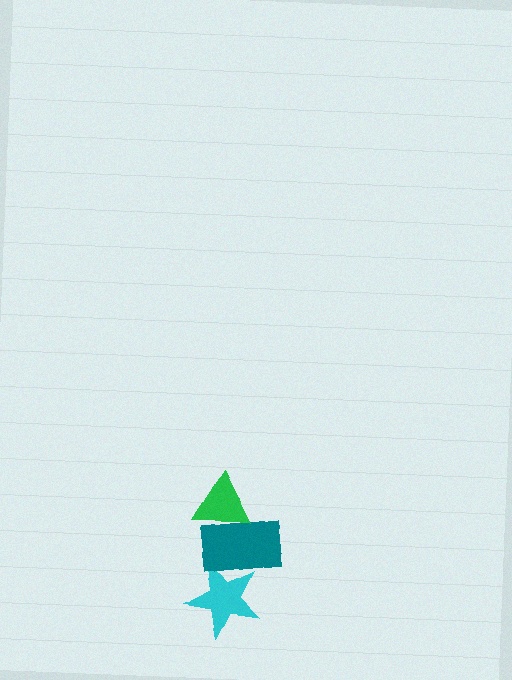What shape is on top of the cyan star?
The teal rectangle is on top of the cyan star.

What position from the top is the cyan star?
The cyan star is 3rd from the top.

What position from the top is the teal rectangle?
The teal rectangle is 2nd from the top.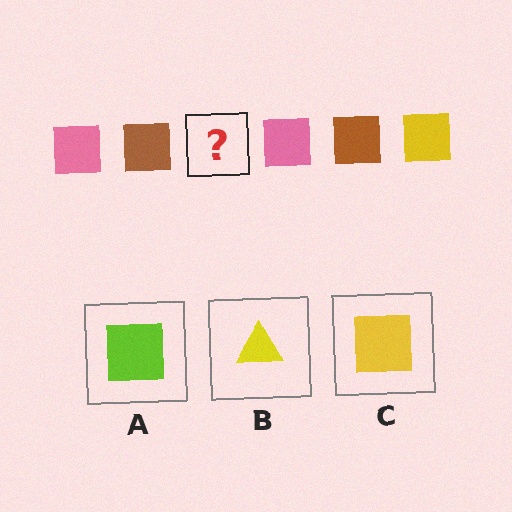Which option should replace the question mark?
Option C.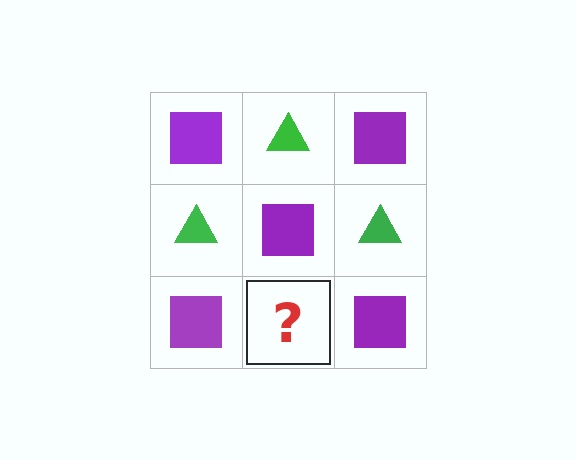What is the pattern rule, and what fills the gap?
The rule is that it alternates purple square and green triangle in a checkerboard pattern. The gap should be filled with a green triangle.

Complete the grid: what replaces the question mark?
The question mark should be replaced with a green triangle.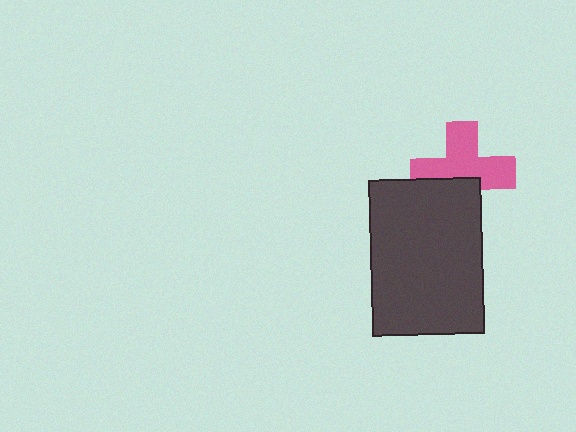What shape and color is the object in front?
The object in front is a dark gray rectangle.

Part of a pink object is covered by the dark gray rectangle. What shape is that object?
It is a cross.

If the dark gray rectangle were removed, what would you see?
You would see the complete pink cross.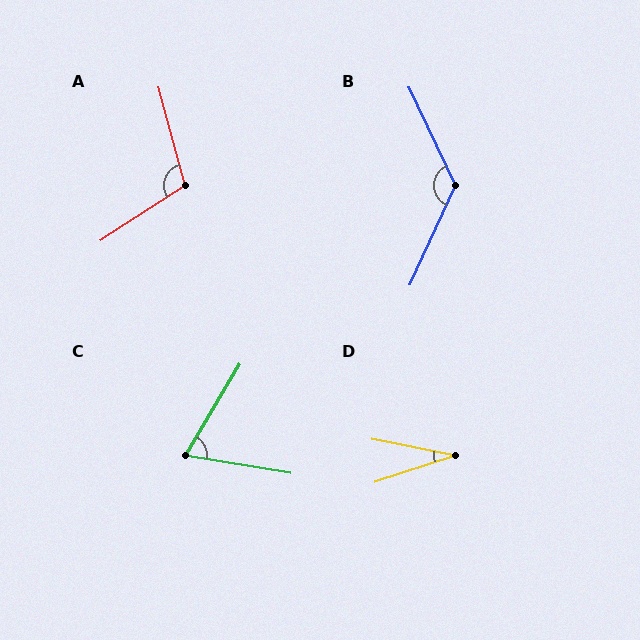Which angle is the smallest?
D, at approximately 29 degrees.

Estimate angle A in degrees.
Approximately 108 degrees.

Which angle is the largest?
B, at approximately 130 degrees.